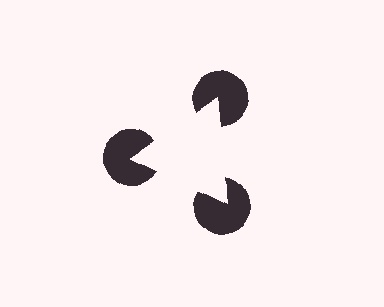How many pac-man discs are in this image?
There are 3 — one at each vertex of the illusory triangle.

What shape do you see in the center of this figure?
An illusory triangle — its edges are inferred from the aligned wedge cuts in the pac-man discs, not physically drawn.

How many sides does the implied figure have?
3 sides.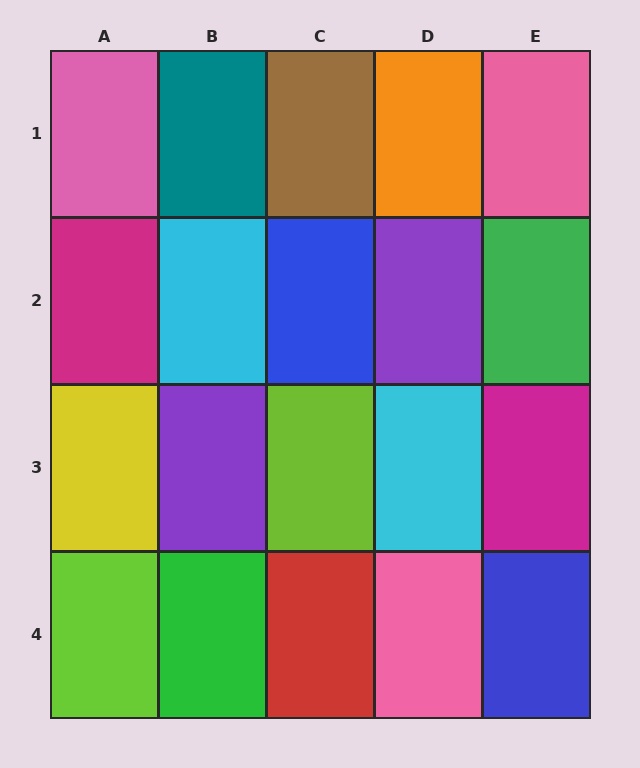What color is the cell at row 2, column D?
Purple.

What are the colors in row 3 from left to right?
Yellow, purple, lime, cyan, magenta.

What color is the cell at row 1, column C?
Brown.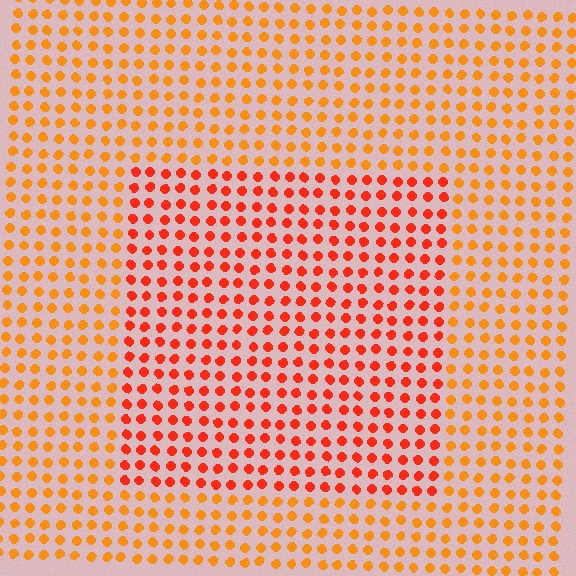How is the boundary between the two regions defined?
The boundary is defined purely by a slight shift in hue (about 28 degrees). Spacing, size, and orientation are identical on both sides.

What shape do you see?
I see a rectangle.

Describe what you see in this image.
The image is filled with small orange elements in a uniform arrangement. A rectangle-shaped region is visible where the elements are tinted to a slightly different hue, forming a subtle color boundary.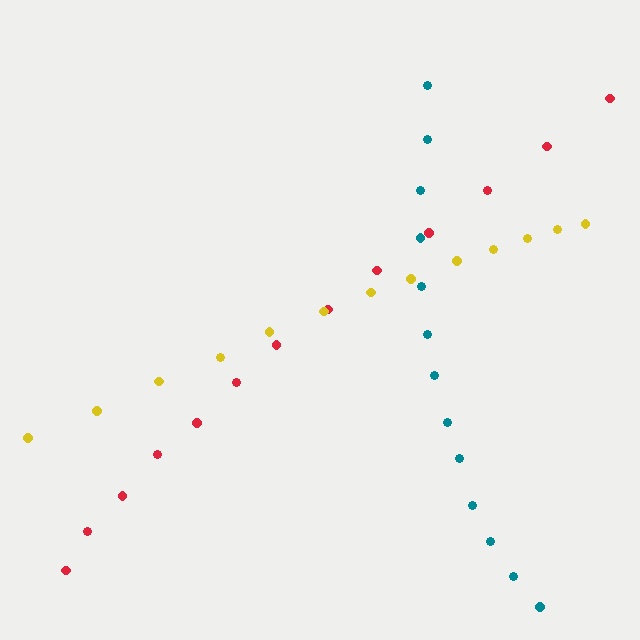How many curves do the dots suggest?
There are 3 distinct paths.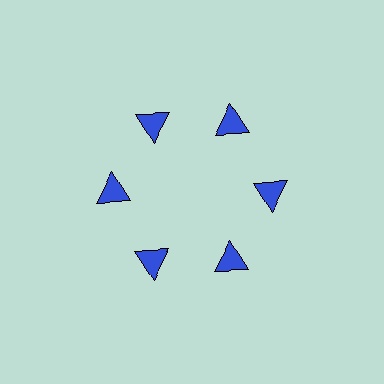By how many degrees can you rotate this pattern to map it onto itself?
The pattern maps onto itself every 60 degrees of rotation.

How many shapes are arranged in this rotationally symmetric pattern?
There are 6 shapes, arranged in 6 groups of 1.